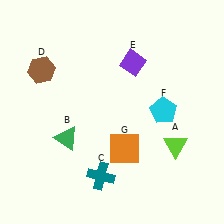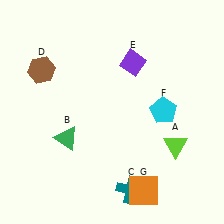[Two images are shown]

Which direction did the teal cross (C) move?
The teal cross (C) moved right.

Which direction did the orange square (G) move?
The orange square (G) moved down.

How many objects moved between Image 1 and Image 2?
2 objects moved between the two images.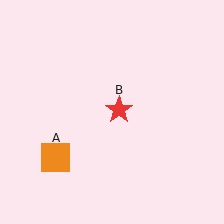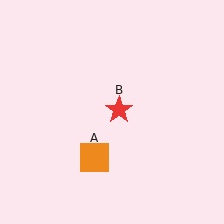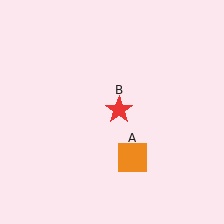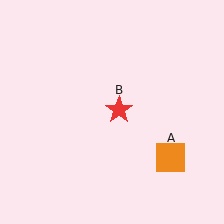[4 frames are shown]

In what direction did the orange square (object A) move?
The orange square (object A) moved right.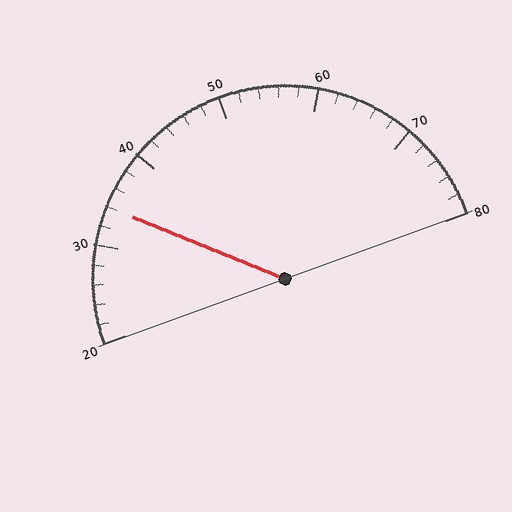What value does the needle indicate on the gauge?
The needle indicates approximately 34.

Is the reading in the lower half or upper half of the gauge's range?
The reading is in the lower half of the range (20 to 80).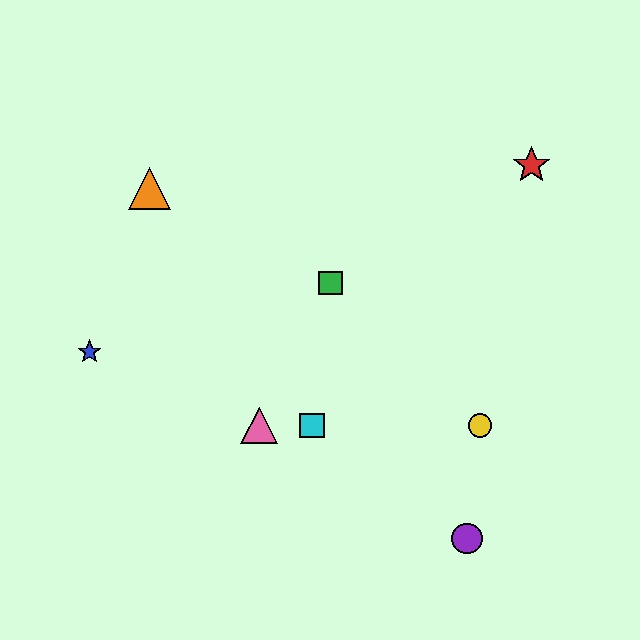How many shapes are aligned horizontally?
3 shapes (the yellow circle, the cyan square, the pink triangle) are aligned horizontally.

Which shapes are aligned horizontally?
The yellow circle, the cyan square, the pink triangle are aligned horizontally.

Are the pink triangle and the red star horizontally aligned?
No, the pink triangle is at y≈426 and the red star is at y≈165.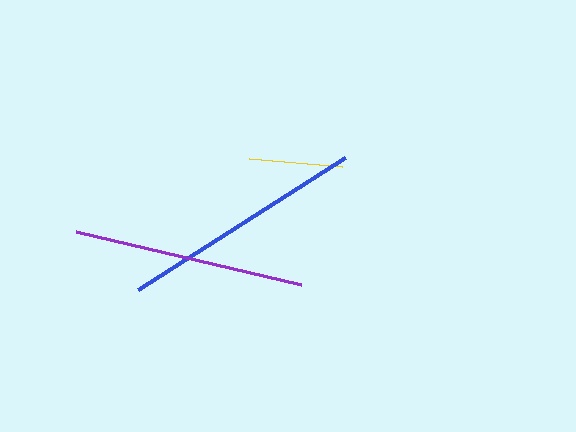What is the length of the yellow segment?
The yellow segment is approximately 93 pixels long.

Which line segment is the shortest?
The yellow line is the shortest at approximately 93 pixels.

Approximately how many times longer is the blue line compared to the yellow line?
The blue line is approximately 2.6 times the length of the yellow line.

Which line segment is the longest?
The blue line is the longest at approximately 246 pixels.